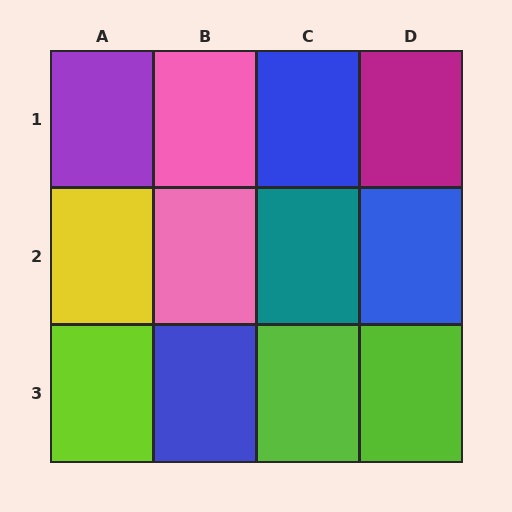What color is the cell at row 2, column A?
Yellow.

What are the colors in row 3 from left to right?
Lime, blue, lime, lime.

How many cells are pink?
2 cells are pink.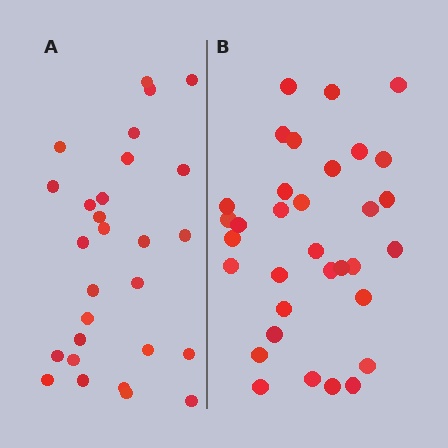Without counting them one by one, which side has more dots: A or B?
Region B (the right region) has more dots.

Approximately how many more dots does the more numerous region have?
Region B has about 5 more dots than region A.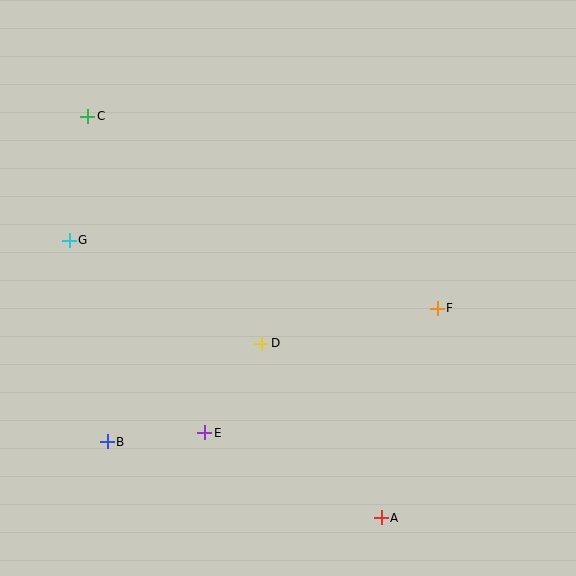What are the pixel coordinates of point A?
Point A is at (381, 518).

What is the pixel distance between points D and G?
The distance between D and G is 218 pixels.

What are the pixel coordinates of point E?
Point E is at (205, 433).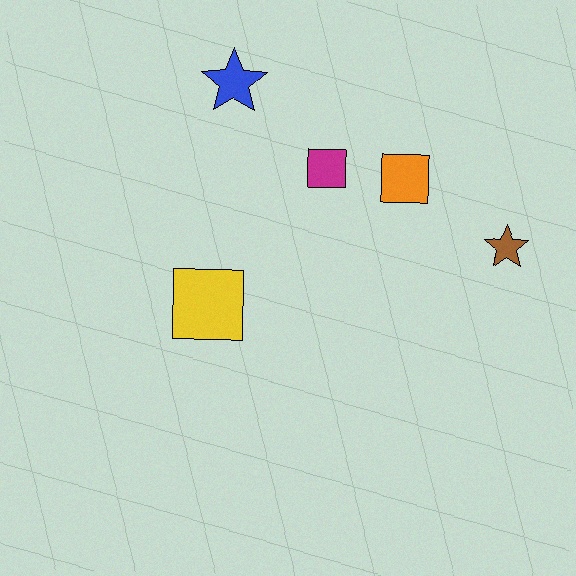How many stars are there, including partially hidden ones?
There are 2 stars.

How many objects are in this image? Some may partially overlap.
There are 5 objects.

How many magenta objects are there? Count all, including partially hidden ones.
There is 1 magenta object.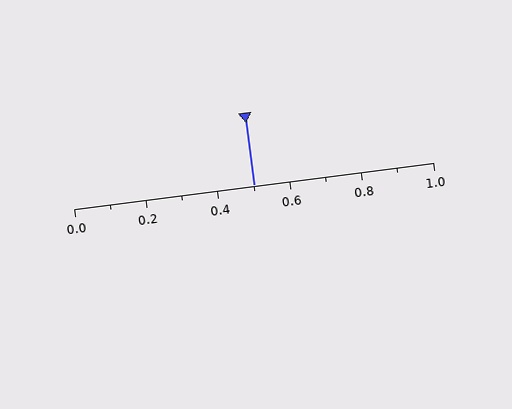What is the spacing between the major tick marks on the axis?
The major ticks are spaced 0.2 apart.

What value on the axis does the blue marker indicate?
The marker indicates approximately 0.5.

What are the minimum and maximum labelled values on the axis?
The axis runs from 0.0 to 1.0.